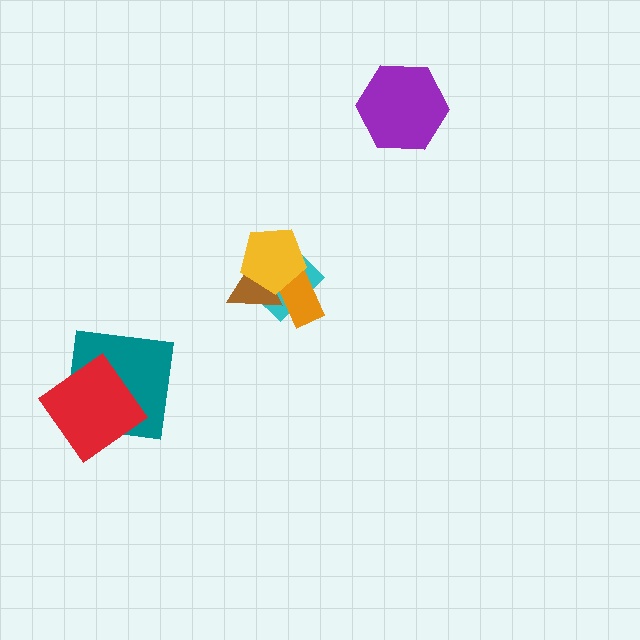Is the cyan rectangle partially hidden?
Yes, it is partially covered by another shape.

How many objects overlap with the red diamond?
1 object overlaps with the red diamond.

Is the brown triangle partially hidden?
Yes, it is partially covered by another shape.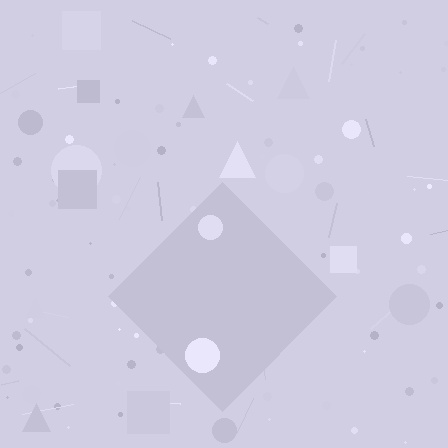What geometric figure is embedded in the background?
A diamond is embedded in the background.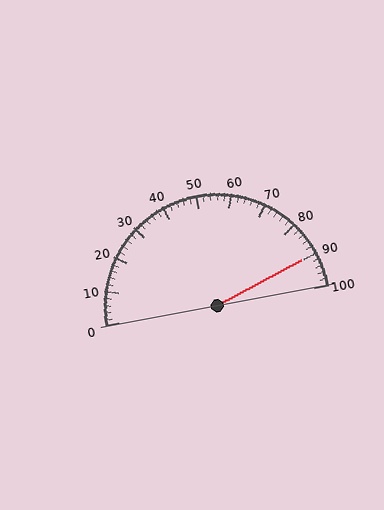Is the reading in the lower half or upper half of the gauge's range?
The reading is in the upper half of the range (0 to 100).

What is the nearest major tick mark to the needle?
The nearest major tick mark is 90.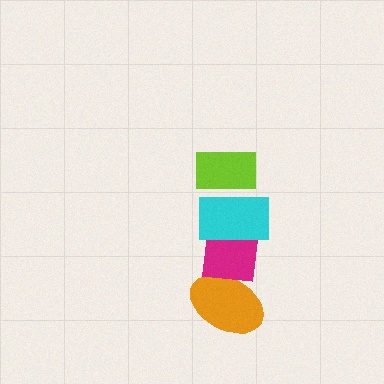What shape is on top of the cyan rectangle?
The lime rectangle is on top of the cyan rectangle.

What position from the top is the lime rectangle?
The lime rectangle is 1st from the top.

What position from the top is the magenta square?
The magenta square is 3rd from the top.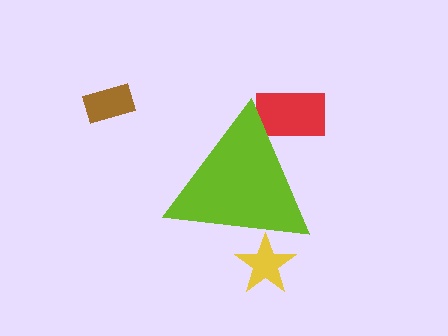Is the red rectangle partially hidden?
Yes, the red rectangle is partially hidden behind the lime triangle.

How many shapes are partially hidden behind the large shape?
2 shapes are partially hidden.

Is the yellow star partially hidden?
Yes, the yellow star is partially hidden behind the lime triangle.